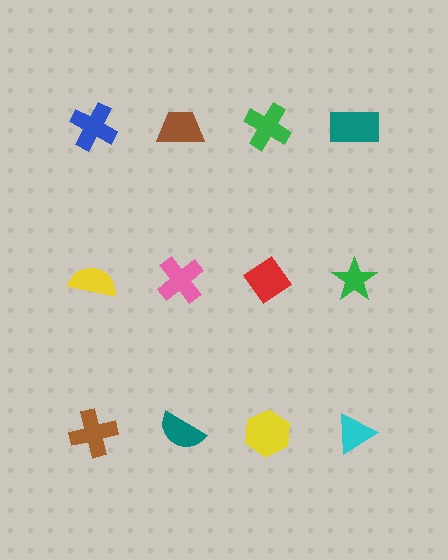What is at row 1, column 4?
A teal rectangle.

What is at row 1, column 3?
A green cross.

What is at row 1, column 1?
A blue cross.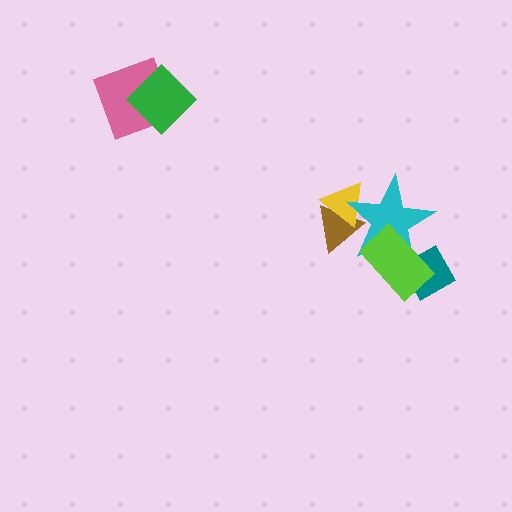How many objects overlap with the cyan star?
4 objects overlap with the cyan star.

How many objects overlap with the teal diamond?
2 objects overlap with the teal diamond.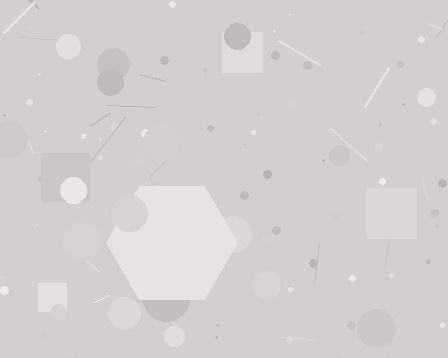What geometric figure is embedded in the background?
A hexagon is embedded in the background.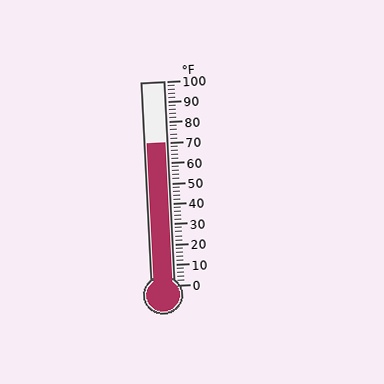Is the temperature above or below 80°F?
The temperature is below 80°F.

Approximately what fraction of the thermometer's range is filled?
The thermometer is filled to approximately 70% of its range.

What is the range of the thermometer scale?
The thermometer scale ranges from 0°F to 100°F.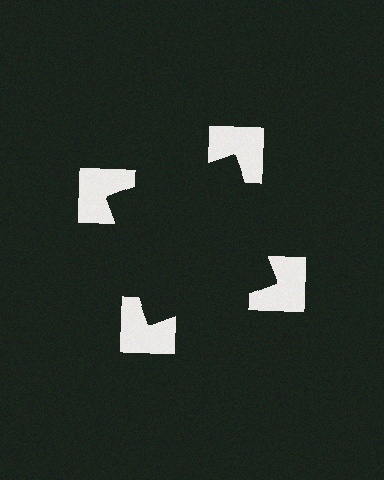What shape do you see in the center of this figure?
An illusory square — its edges are inferred from the aligned wedge cuts in the notched squares, not physically drawn.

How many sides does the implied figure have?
4 sides.